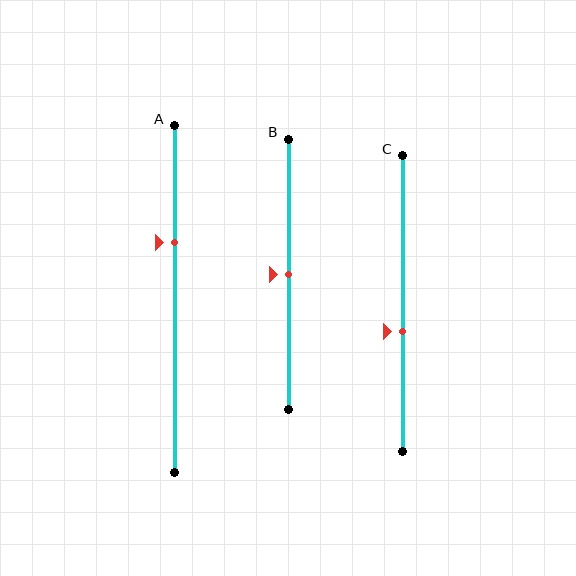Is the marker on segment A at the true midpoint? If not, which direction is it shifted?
No, the marker on segment A is shifted upward by about 16% of the segment length.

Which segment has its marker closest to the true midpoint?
Segment B has its marker closest to the true midpoint.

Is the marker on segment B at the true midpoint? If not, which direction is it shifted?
Yes, the marker on segment B is at the true midpoint.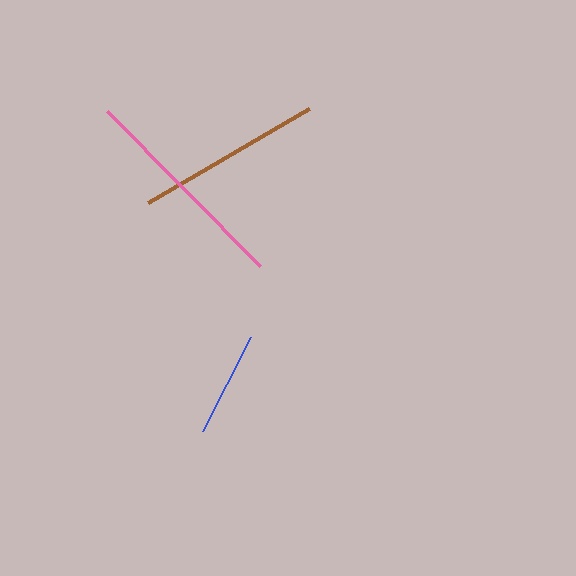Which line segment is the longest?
The pink line is the longest at approximately 218 pixels.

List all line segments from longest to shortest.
From longest to shortest: pink, brown, blue.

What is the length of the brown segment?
The brown segment is approximately 186 pixels long.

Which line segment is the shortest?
The blue line is the shortest at approximately 106 pixels.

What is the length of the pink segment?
The pink segment is approximately 218 pixels long.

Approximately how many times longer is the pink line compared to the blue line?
The pink line is approximately 2.1 times the length of the blue line.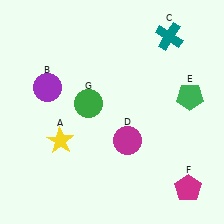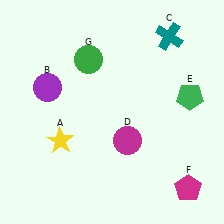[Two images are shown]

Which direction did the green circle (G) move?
The green circle (G) moved up.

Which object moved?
The green circle (G) moved up.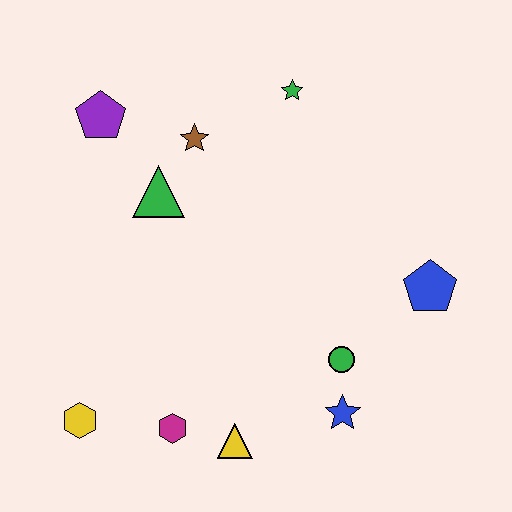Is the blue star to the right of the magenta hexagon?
Yes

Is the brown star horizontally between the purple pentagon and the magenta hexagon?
No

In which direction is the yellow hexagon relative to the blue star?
The yellow hexagon is to the left of the blue star.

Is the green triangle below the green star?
Yes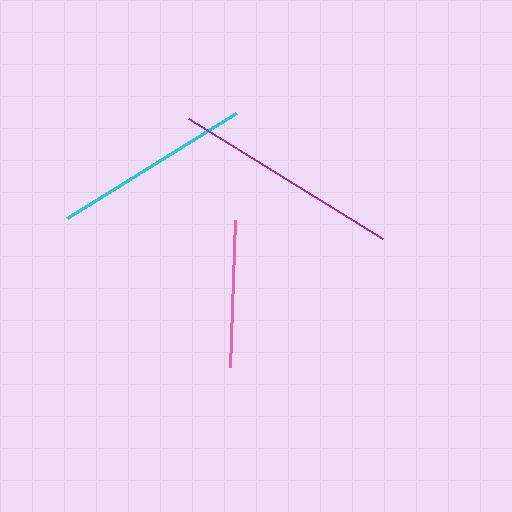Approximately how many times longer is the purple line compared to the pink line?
The purple line is approximately 1.6 times the length of the pink line.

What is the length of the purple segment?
The purple segment is approximately 229 pixels long.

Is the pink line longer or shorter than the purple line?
The purple line is longer than the pink line.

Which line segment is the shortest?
The pink line is the shortest at approximately 147 pixels.